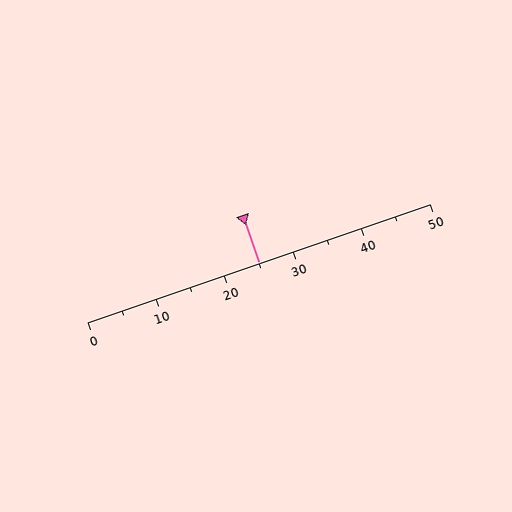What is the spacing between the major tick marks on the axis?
The major ticks are spaced 10 apart.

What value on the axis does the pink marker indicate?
The marker indicates approximately 25.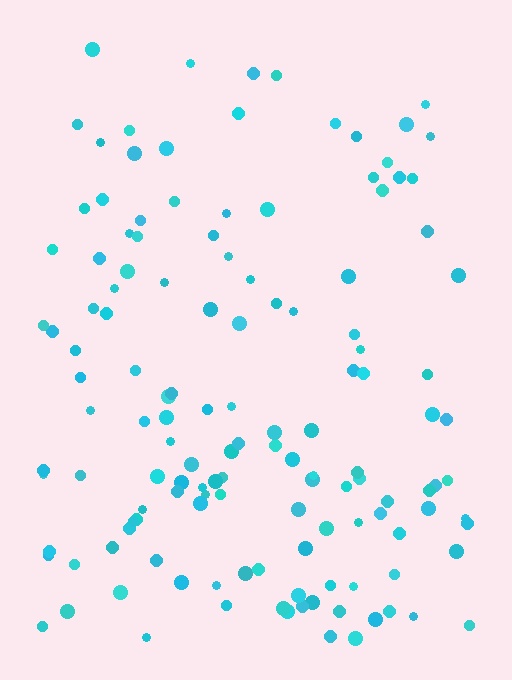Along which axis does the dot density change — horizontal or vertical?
Vertical.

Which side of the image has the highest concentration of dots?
The bottom.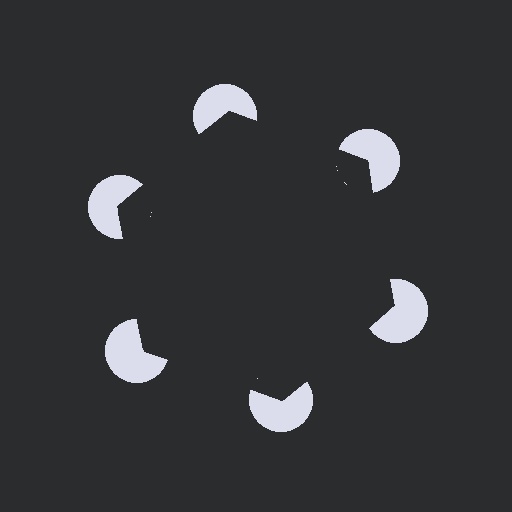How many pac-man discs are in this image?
There are 6 — one at each vertex of the illusory hexagon.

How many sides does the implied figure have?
6 sides.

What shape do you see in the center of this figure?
An illusory hexagon — its edges are inferred from the aligned wedge cuts in the pac-man discs, not physically drawn.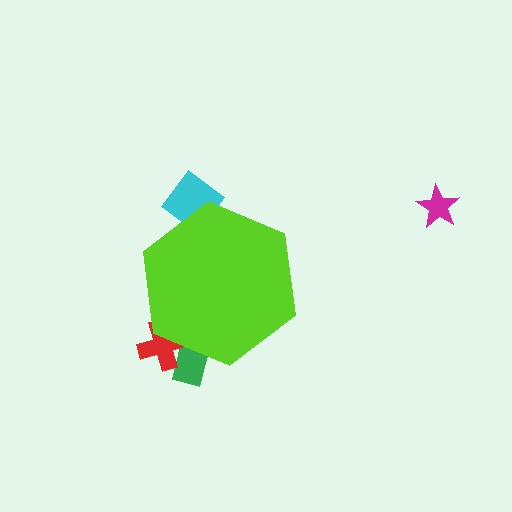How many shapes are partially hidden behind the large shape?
3 shapes are partially hidden.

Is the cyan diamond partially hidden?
Yes, the cyan diamond is partially hidden behind the lime hexagon.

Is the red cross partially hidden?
Yes, the red cross is partially hidden behind the lime hexagon.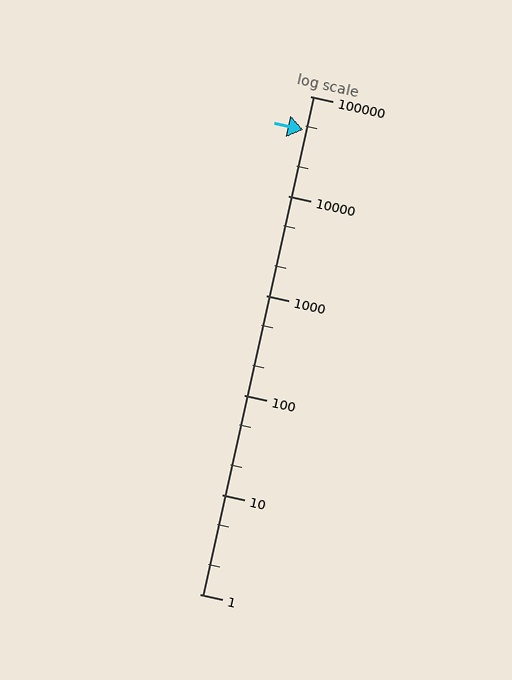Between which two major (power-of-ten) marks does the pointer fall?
The pointer is between 10000 and 100000.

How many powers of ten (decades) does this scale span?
The scale spans 5 decades, from 1 to 100000.